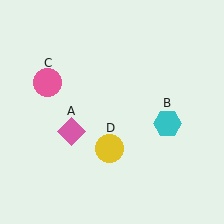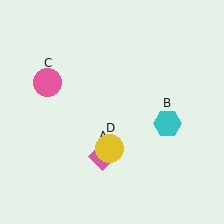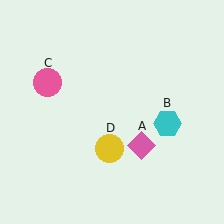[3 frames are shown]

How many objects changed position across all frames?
1 object changed position: pink diamond (object A).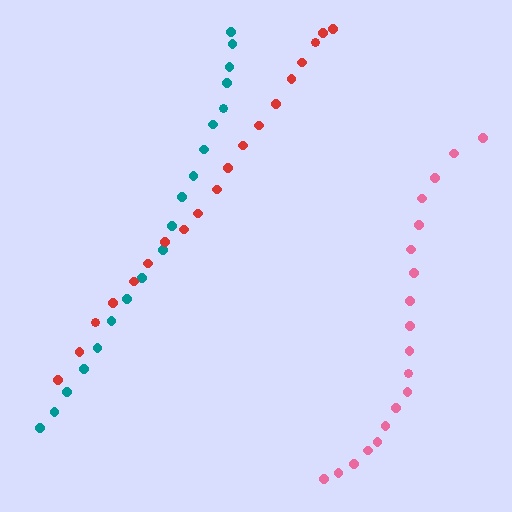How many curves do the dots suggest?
There are 3 distinct paths.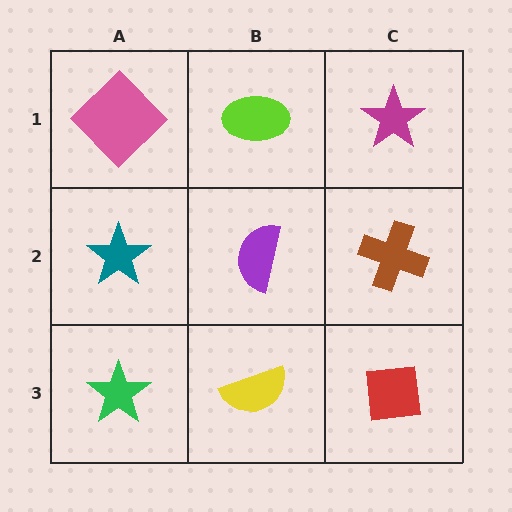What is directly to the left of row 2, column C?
A purple semicircle.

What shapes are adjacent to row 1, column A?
A teal star (row 2, column A), a lime ellipse (row 1, column B).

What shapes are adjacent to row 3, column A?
A teal star (row 2, column A), a yellow semicircle (row 3, column B).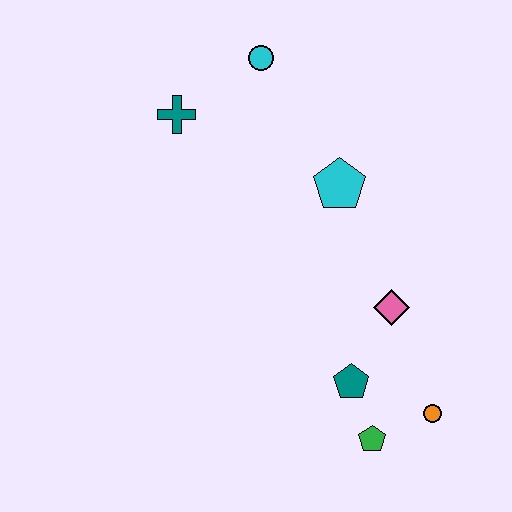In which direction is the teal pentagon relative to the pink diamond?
The teal pentagon is below the pink diamond.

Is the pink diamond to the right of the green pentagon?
Yes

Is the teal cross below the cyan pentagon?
No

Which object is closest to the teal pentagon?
The green pentagon is closest to the teal pentagon.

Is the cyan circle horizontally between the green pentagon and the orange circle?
No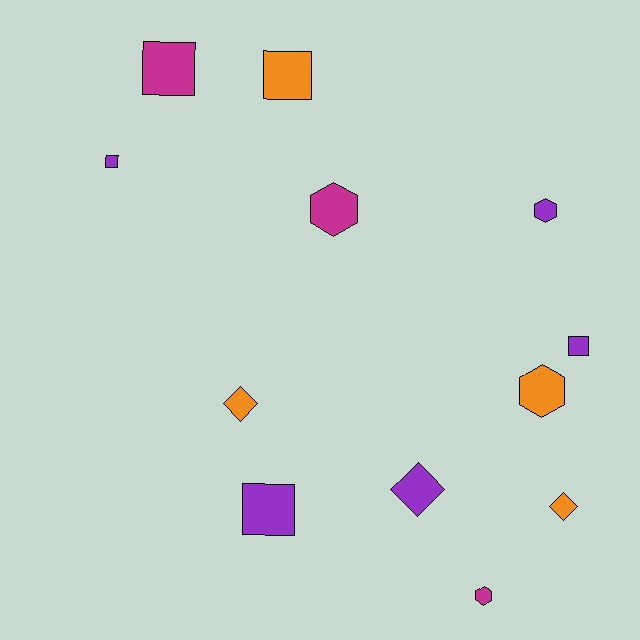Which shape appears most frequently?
Square, with 5 objects.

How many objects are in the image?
There are 12 objects.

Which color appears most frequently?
Purple, with 5 objects.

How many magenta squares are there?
There is 1 magenta square.